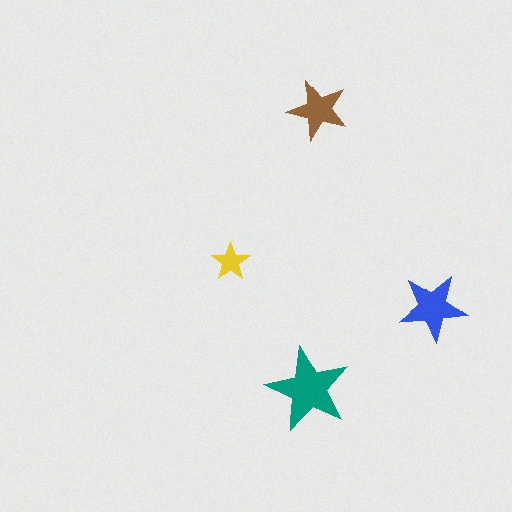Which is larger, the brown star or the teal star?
The teal one.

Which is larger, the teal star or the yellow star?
The teal one.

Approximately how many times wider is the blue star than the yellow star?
About 2 times wider.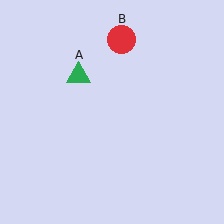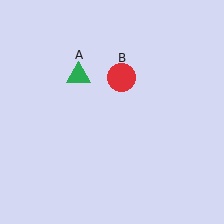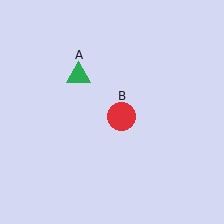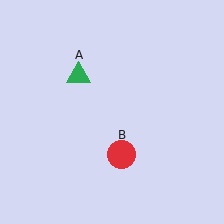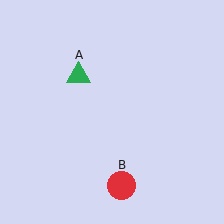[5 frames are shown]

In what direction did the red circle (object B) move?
The red circle (object B) moved down.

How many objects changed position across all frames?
1 object changed position: red circle (object B).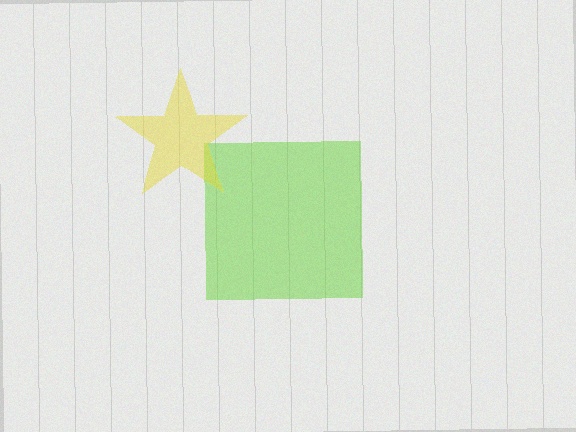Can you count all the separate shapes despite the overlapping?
Yes, there are 2 separate shapes.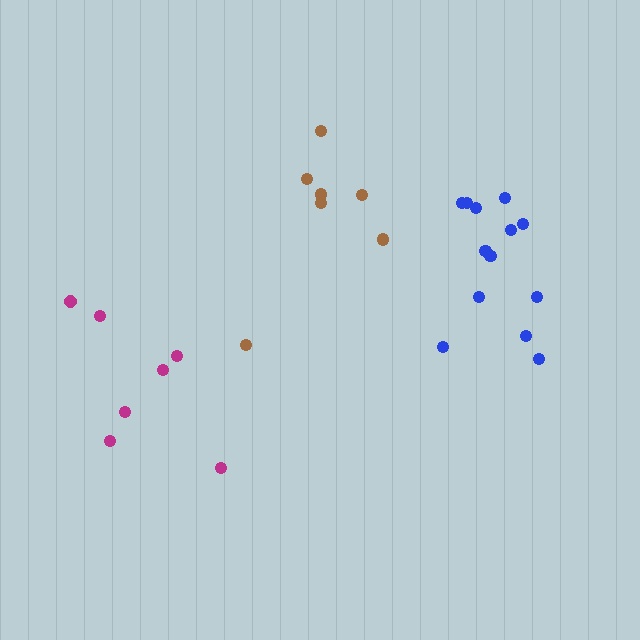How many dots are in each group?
Group 1: 7 dots, Group 2: 7 dots, Group 3: 13 dots (27 total).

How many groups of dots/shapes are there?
There are 3 groups.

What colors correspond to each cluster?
The clusters are colored: brown, magenta, blue.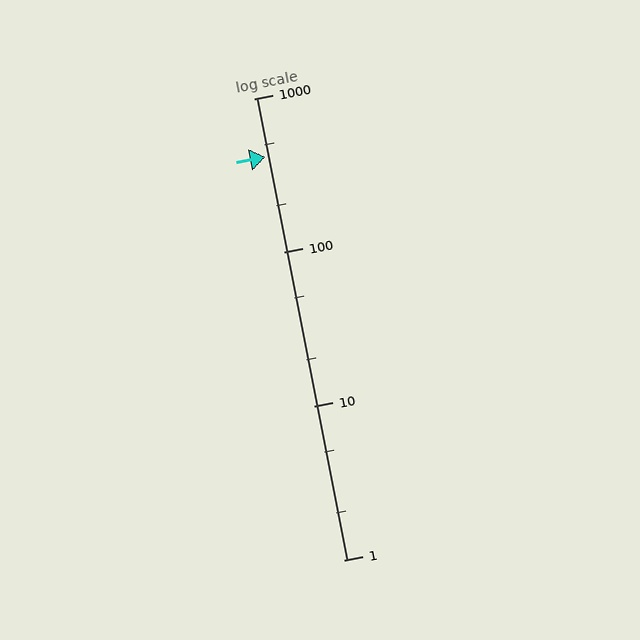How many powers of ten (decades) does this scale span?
The scale spans 3 decades, from 1 to 1000.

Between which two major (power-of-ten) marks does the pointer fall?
The pointer is between 100 and 1000.